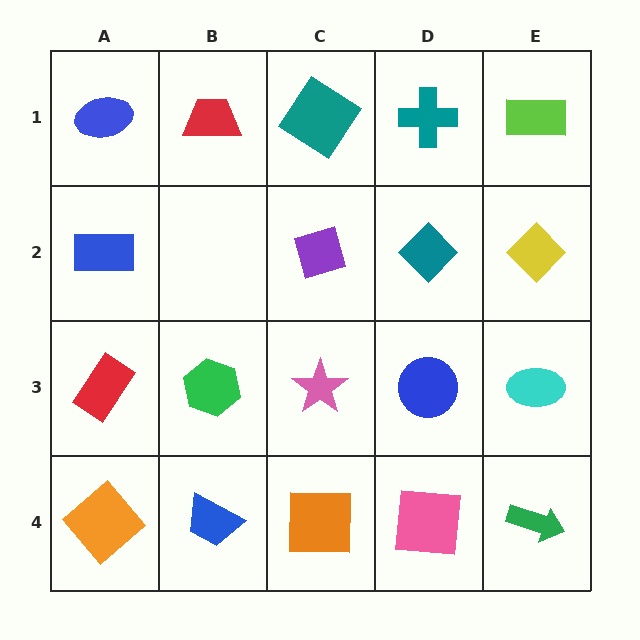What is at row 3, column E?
A cyan ellipse.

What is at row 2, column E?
A yellow diamond.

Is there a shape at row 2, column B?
No, that cell is empty.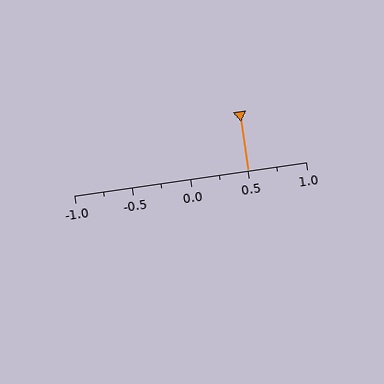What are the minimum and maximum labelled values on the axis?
The axis runs from -1.0 to 1.0.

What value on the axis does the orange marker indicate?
The marker indicates approximately 0.5.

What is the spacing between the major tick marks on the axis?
The major ticks are spaced 0.5 apart.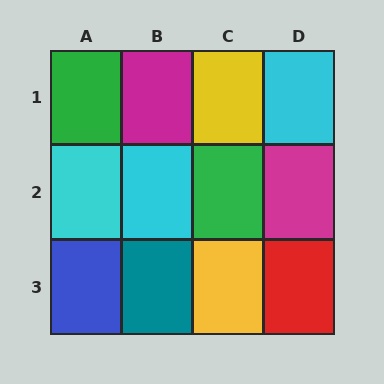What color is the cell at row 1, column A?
Green.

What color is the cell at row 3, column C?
Yellow.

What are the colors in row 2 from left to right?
Cyan, cyan, green, magenta.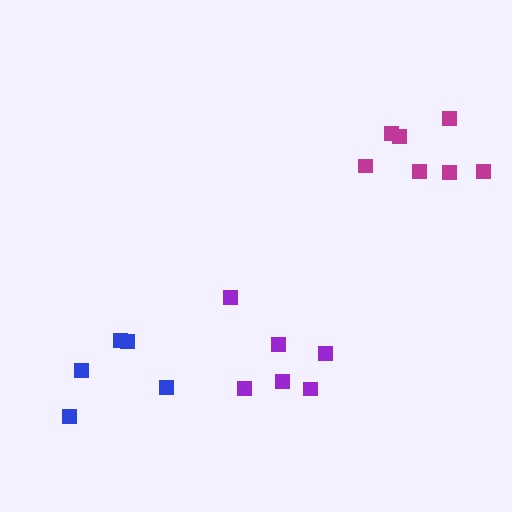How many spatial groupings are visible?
There are 3 spatial groupings.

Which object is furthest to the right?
The magenta cluster is rightmost.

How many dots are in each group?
Group 1: 5 dots, Group 2: 7 dots, Group 3: 6 dots (18 total).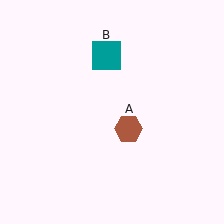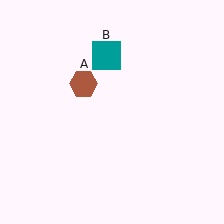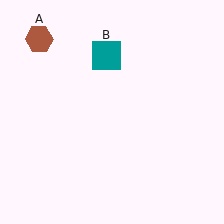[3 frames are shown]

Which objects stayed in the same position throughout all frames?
Teal square (object B) remained stationary.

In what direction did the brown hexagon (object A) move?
The brown hexagon (object A) moved up and to the left.